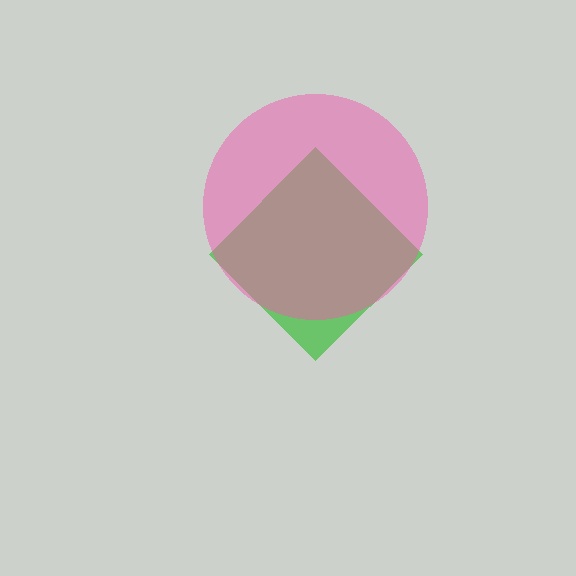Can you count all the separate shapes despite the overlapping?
Yes, there are 2 separate shapes.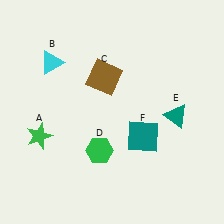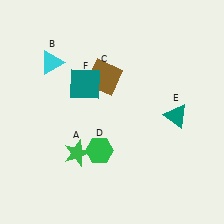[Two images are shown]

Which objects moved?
The objects that moved are: the green star (A), the teal square (F).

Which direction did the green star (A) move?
The green star (A) moved right.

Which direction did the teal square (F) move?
The teal square (F) moved left.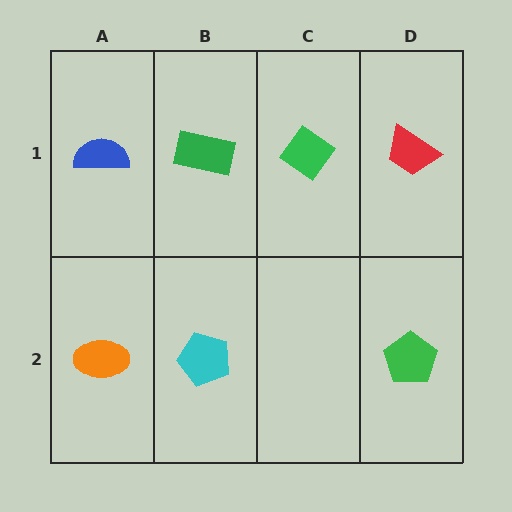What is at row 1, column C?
A green diamond.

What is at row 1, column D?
A red trapezoid.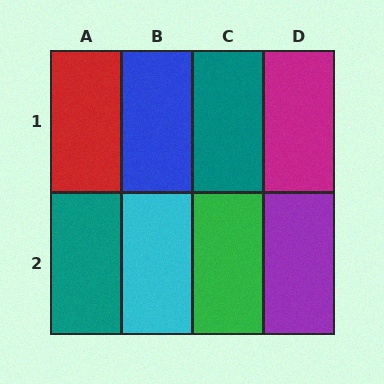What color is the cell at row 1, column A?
Red.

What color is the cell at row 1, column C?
Teal.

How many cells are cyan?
1 cell is cyan.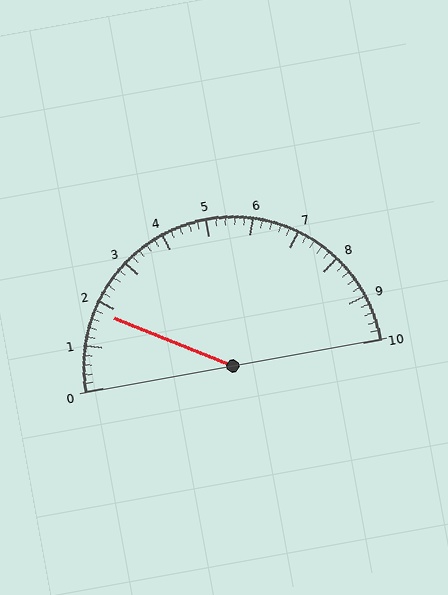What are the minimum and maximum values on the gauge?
The gauge ranges from 0 to 10.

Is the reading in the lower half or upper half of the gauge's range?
The reading is in the lower half of the range (0 to 10).